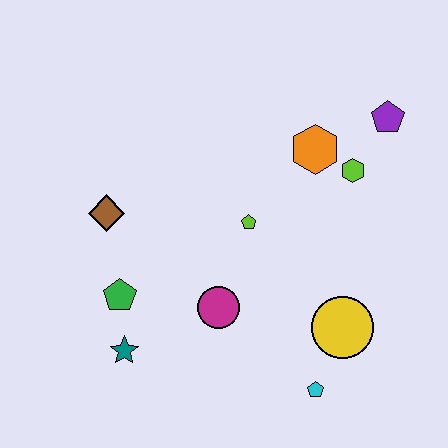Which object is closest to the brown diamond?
The green pentagon is closest to the brown diamond.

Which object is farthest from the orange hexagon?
The teal star is farthest from the orange hexagon.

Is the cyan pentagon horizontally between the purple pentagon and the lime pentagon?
Yes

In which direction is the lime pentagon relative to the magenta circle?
The lime pentagon is above the magenta circle.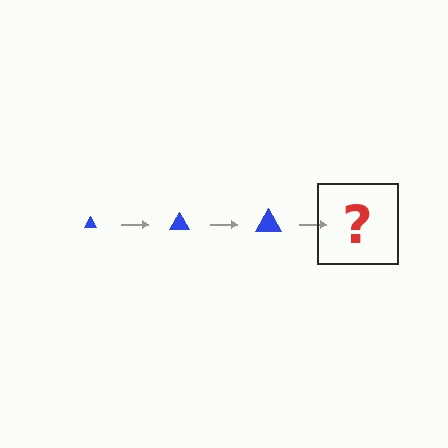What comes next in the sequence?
The next element should be a blue triangle, larger than the previous one.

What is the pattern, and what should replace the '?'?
The pattern is that the triangle gets progressively larger each step. The '?' should be a blue triangle, larger than the previous one.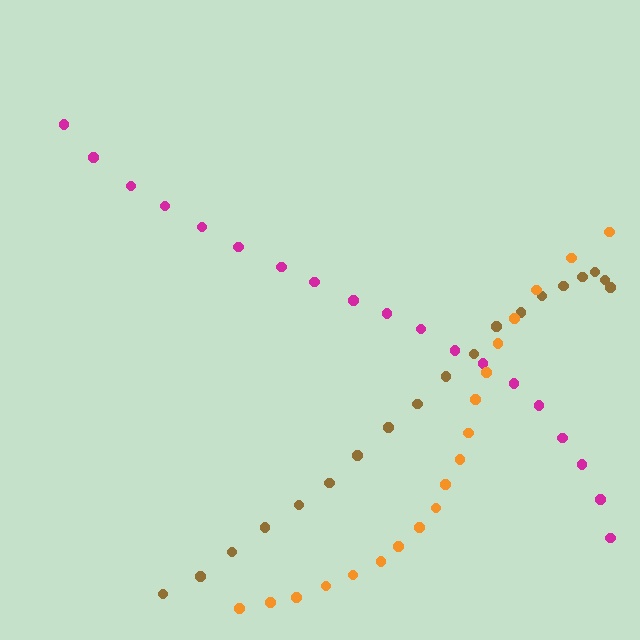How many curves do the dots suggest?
There are 3 distinct paths.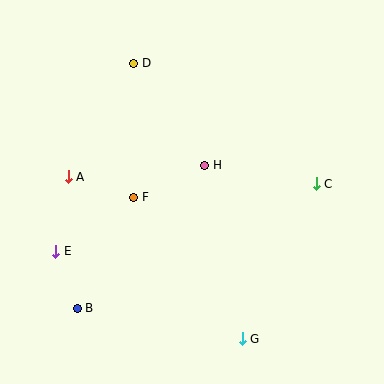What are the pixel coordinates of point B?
Point B is at (77, 308).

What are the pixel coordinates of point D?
Point D is at (134, 63).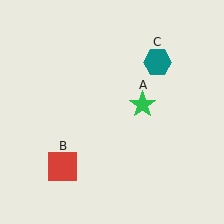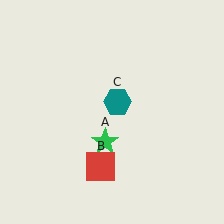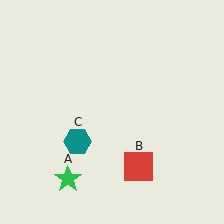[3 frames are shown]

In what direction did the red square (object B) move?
The red square (object B) moved right.